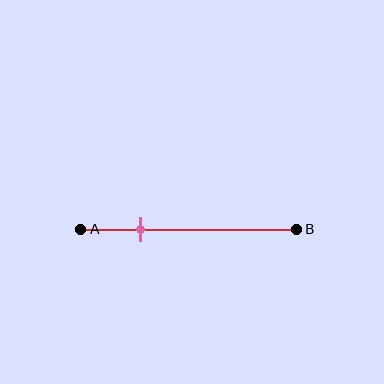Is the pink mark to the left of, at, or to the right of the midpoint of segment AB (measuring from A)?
The pink mark is to the left of the midpoint of segment AB.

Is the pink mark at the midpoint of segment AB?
No, the mark is at about 30% from A, not at the 50% midpoint.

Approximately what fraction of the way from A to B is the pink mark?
The pink mark is approximately 30% of the way from A to B.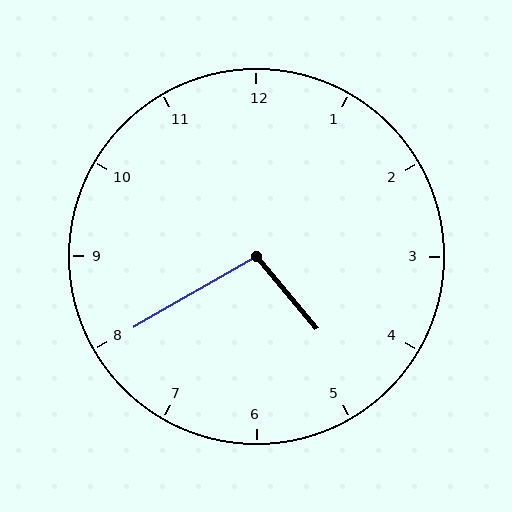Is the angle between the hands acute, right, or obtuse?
It is obtuse.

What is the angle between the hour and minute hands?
Approximately 100 degrees.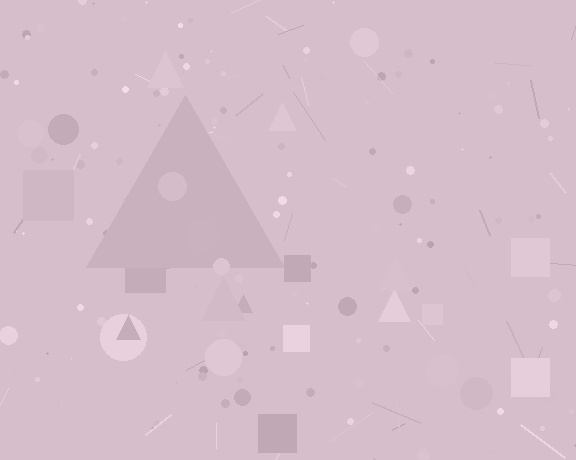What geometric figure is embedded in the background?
A triangle is embedded in the background.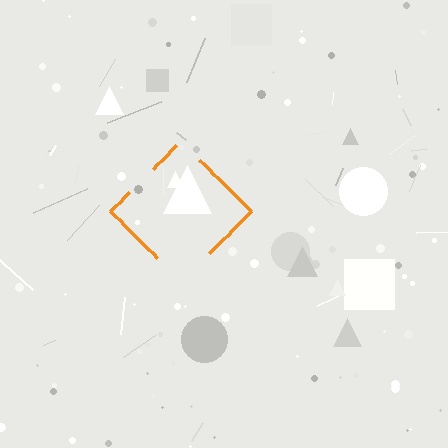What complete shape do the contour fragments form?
The contour fragments form a diamond.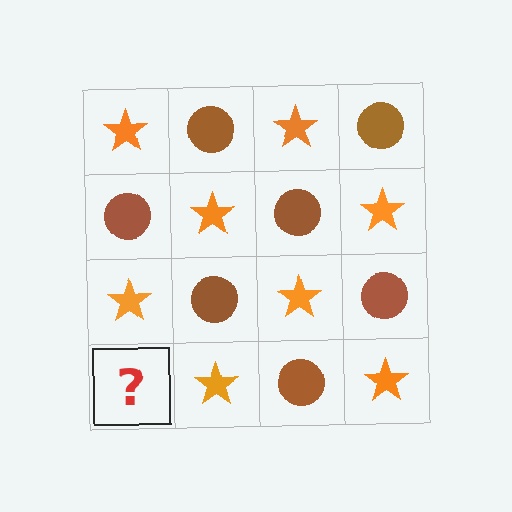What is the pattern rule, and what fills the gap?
The rule is that it alternates orange star and brown circle in a checkerboard pattern. The gap should be filled with a brown circle.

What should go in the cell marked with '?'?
The missing cell should contain a brown circle.